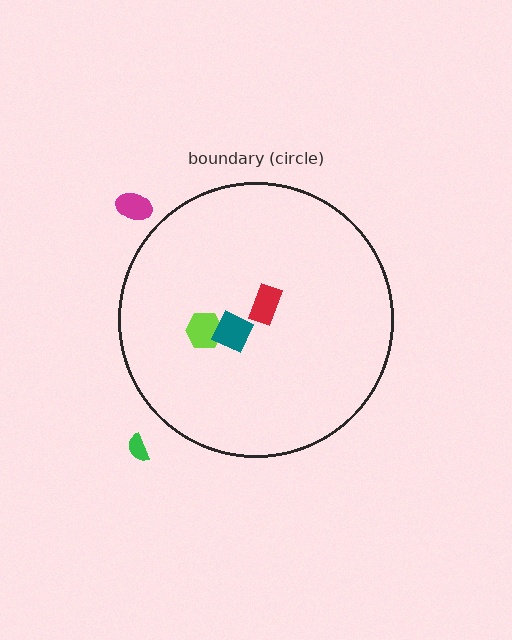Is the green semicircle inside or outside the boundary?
Outside.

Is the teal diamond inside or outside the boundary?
Inside.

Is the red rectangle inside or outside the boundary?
Inside.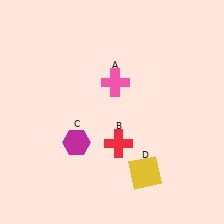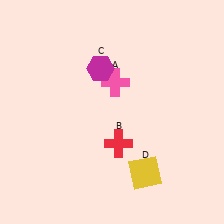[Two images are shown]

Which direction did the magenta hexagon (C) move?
The magenta hexagon (C) moved up.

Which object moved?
The magenta hexagon (C) moved up.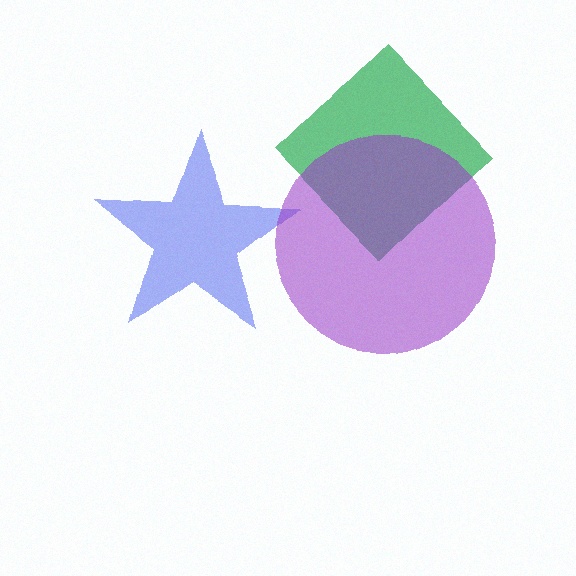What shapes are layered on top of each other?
The layered shapes are: a green diamond, a blue star, a purple circle.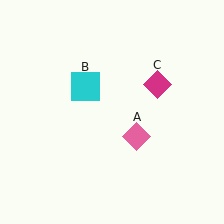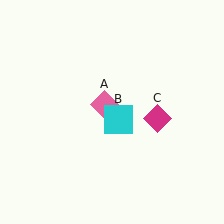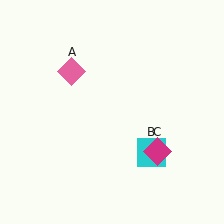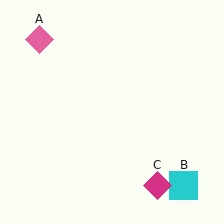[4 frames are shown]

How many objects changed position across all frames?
3 objects changed position: pink diamond (object A), cyan square (object B), magenta diamond (object C).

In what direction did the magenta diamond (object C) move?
The magenta diamond (object C) moved down.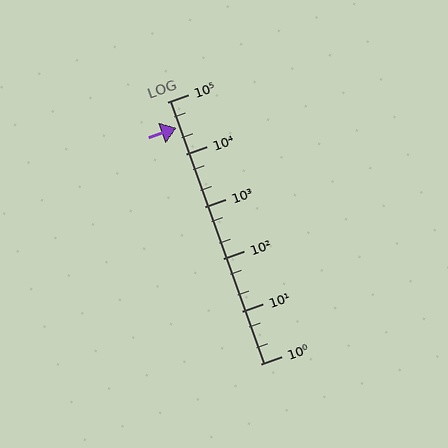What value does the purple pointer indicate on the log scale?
The pointer indicates approximately 32000.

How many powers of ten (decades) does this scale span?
The scale spans 5 decades, from 1 to 100000.